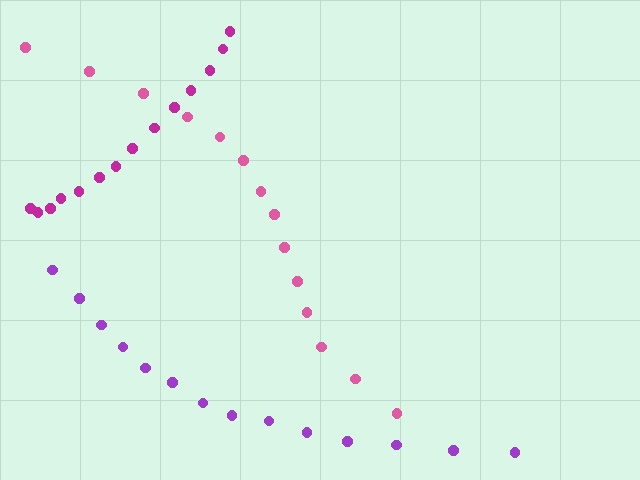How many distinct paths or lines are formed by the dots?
There are 3 distinct paths.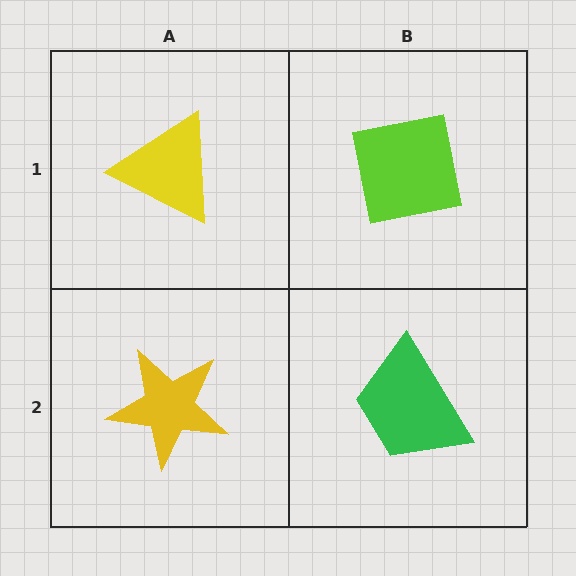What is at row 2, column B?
A green trapezoid.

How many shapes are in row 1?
2 shapes.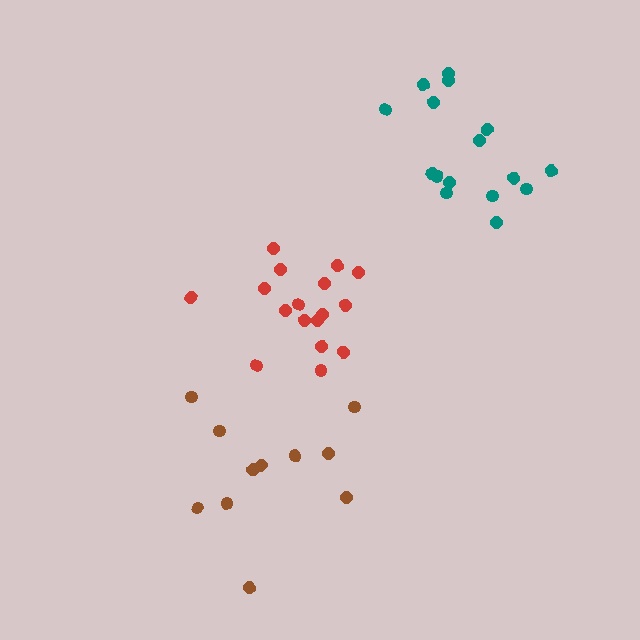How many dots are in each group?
Group 1: 17 dots, Group 2: 11 dots, Group 3: 16 dots (44 total).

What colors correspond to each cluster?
The clusters are colored: red, brown, teal.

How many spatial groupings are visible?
There are 3 spatial groupings.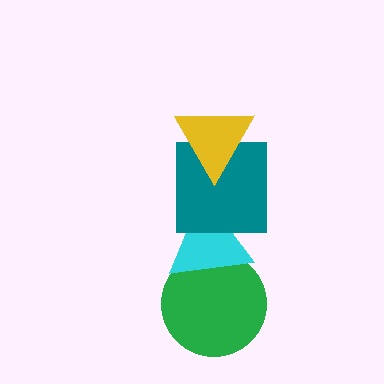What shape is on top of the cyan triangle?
The teal square is on top of the cyan triangle.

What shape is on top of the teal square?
The yellow triangle is on top of the teal square.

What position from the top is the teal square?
The teal square is 2nd from the top.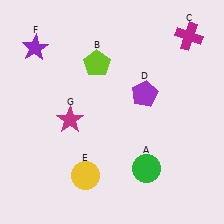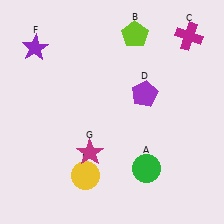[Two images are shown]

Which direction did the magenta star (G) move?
The magenta star (G) moved down.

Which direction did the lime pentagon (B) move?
The lime pentagon (B) moved right.